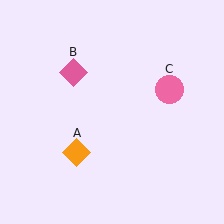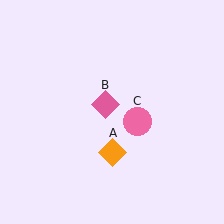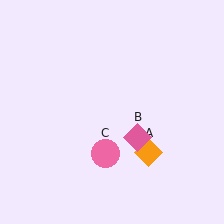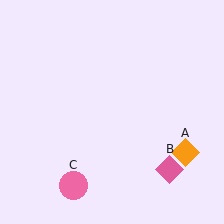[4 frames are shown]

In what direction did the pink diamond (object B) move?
The pink diamond (object B) moved down and to the right.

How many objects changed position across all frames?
3 objects changed position: orange diamond (object A), pink diamond (object B), pink circle (object C).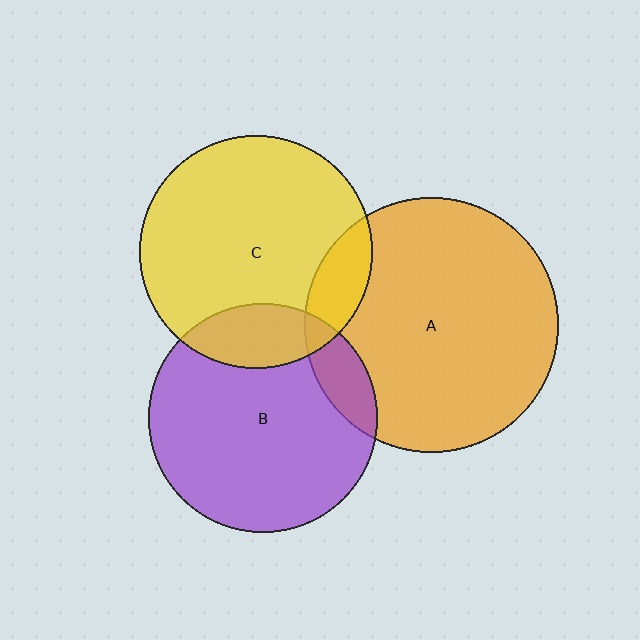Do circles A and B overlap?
Yes.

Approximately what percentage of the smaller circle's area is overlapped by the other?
Approximately 10%.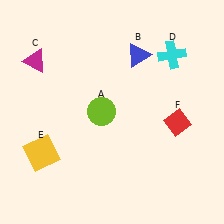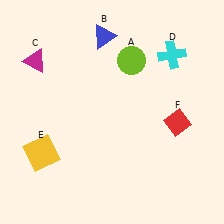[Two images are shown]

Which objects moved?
The objects that moved are: the lime circle (A), the blue triangle (B).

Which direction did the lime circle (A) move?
The lime circle (A) moved up.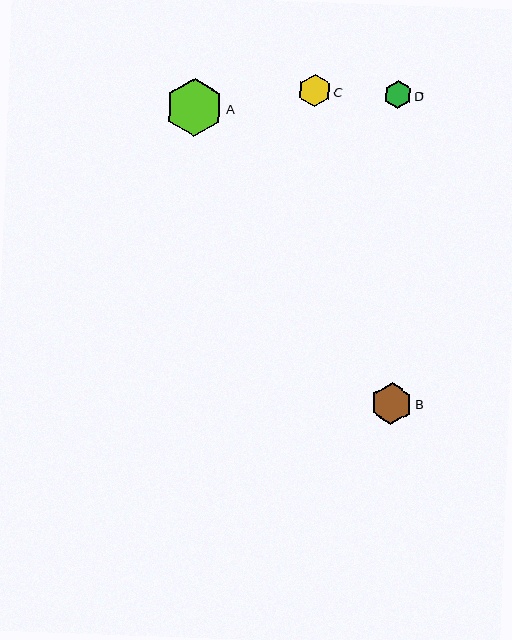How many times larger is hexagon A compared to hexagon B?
Hexagon A is approximately 1.4 times the size of hexagon B.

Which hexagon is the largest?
Hexagon A is the largest with a size of approximately 58 pixels.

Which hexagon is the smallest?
Hexagon D is the smallest with a size of approximately 28 pixels.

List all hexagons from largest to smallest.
From largest to smallest: A, B, C, D.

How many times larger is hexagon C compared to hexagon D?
Hexagon C is approximately 1.2 times the size of hexagon D.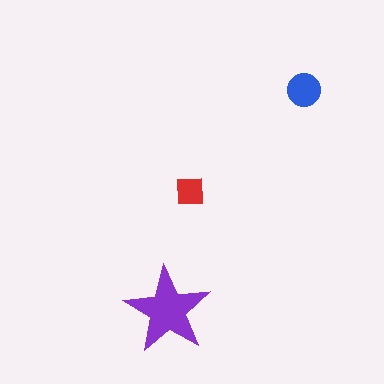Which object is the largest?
The purple star.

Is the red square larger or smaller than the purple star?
Smaller.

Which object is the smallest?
The red square.